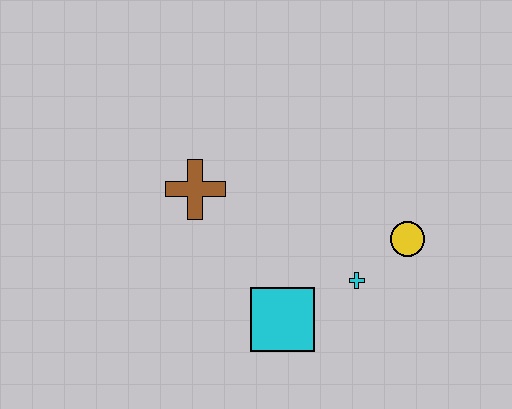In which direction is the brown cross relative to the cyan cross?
The brown cross is to the left of the cyan cross.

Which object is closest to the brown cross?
The cyan square is closest to the brown cross.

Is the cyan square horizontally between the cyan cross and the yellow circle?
No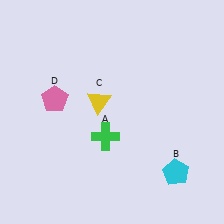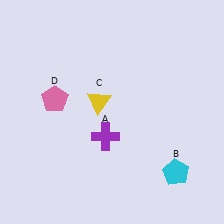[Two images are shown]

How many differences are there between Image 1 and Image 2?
There is 1 difference between the two images.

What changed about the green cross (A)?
In Image 1, A is green. In Image 2, it changed to purple.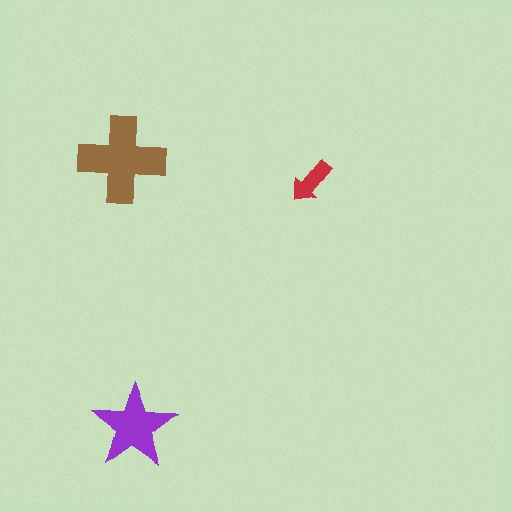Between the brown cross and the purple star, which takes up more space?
The brown cross.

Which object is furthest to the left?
The brown cross is leftmost.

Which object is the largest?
The brown cross.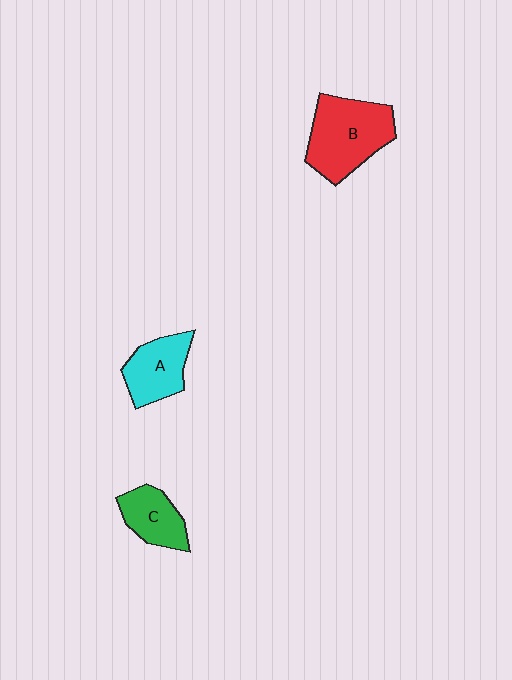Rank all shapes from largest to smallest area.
From largest to smallest: B (red), A (cyan), C (green).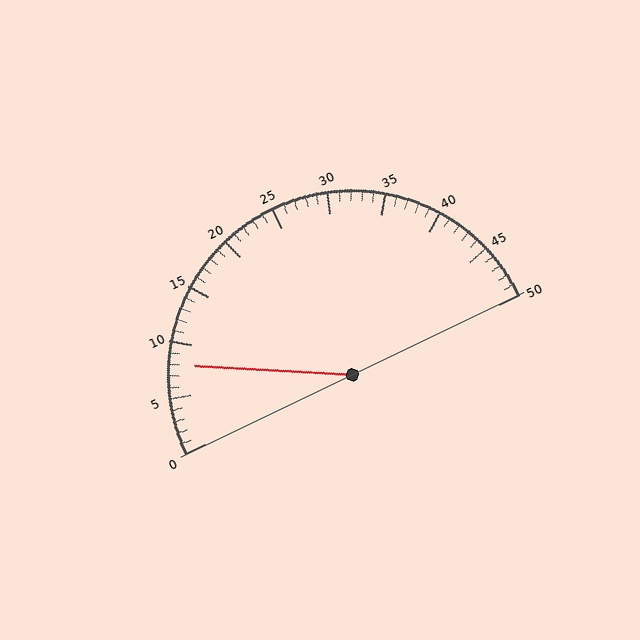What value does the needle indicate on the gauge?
The needle indicates approximately 8.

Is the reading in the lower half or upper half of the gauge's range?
The reading is in the lower half of the range (0 to 50).